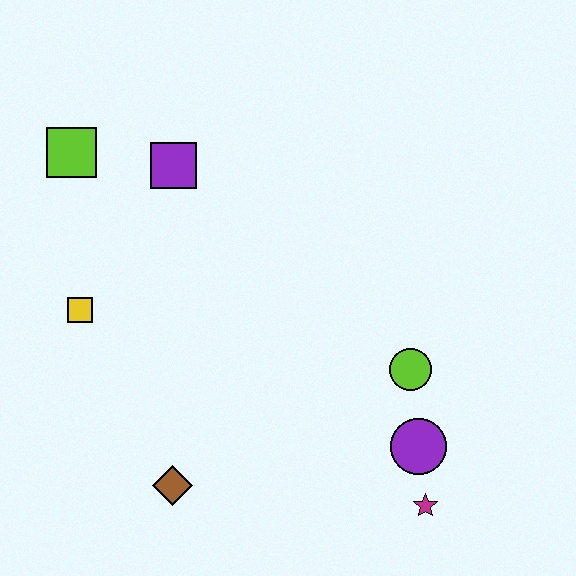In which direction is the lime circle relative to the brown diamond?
The lime circle is to the right of the brown diamond.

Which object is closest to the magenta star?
The purple circle is closest to the magenta star.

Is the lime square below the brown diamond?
No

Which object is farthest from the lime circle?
The lime square is farthest from the lime circle.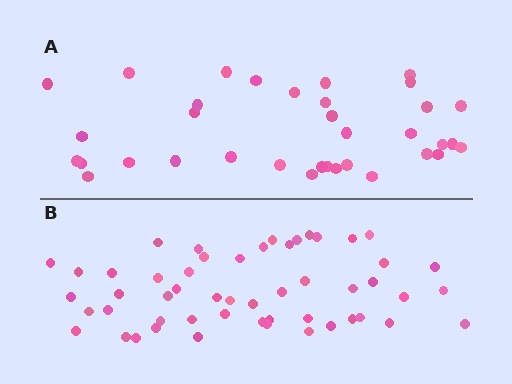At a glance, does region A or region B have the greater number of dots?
Region B (the bottom region) has more dots.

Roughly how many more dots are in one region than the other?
Region B has approximately 15 more dots than region A.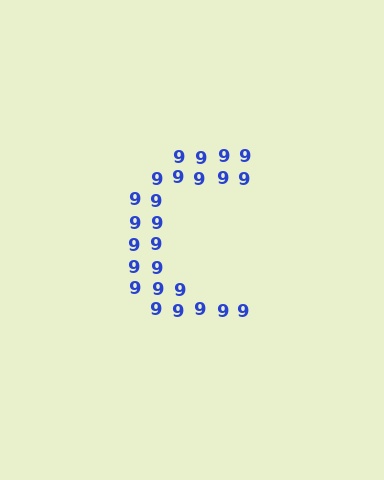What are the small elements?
The small elements are digit 9's.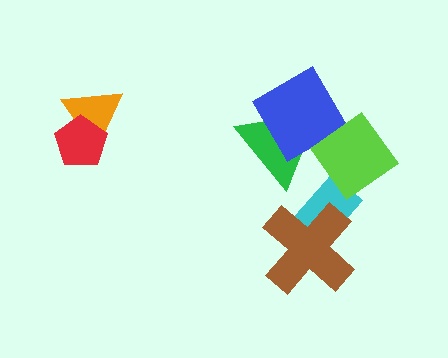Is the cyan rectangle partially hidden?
Yes, it is partially covered by another shape.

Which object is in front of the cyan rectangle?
The brown cross is in front of the cyan rectangle.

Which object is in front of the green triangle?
The blue diamond is in front of the green triangle.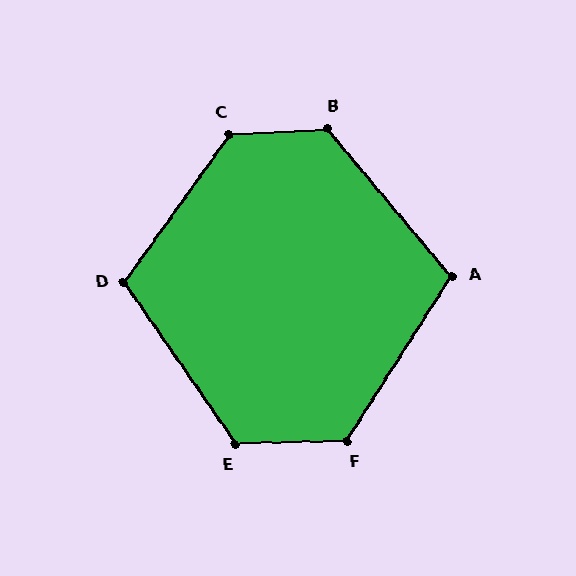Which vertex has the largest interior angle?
C, at approximately 129 degrees.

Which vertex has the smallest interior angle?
A, at approximately 108 degrees.